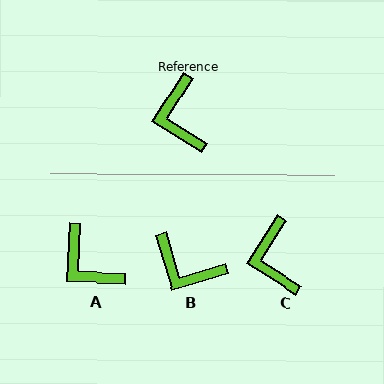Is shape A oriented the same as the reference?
No, it is off by about 29 degrees.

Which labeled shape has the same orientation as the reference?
C.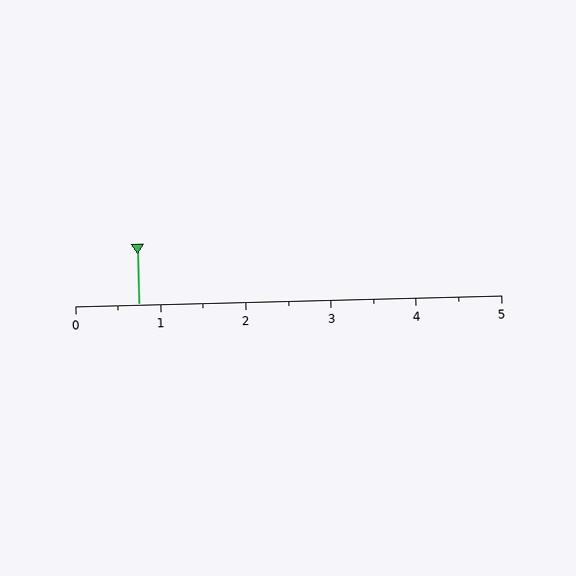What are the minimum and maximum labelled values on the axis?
The axis runs from 0 to 5.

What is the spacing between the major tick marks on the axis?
The major ticks are spaced 1 apart.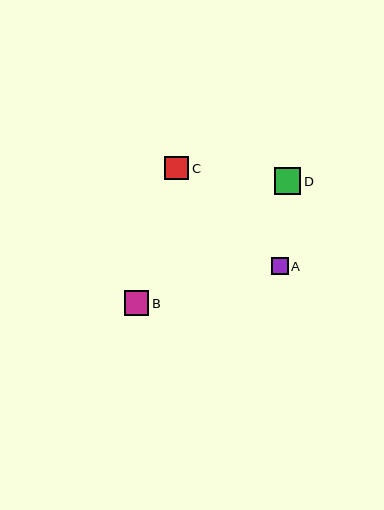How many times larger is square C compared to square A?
Square C is approximately 1.4 times the size of square A.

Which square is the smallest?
Square A is the smallest with a size of approximately 17 pixels.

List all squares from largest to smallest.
From largest to smallest: D, B, C, A.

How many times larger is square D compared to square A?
Square D is approximately 1.5 times the size of square A.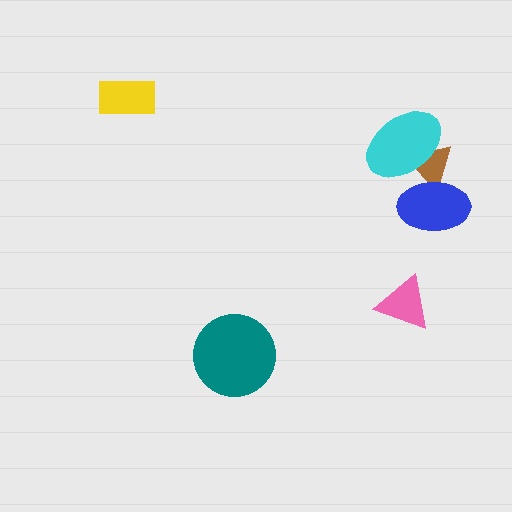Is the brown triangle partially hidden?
Yes, it is partially covered by another shape.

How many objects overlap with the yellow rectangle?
0 objects overlap with the yellow rectangle.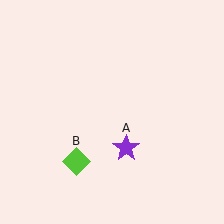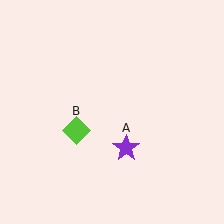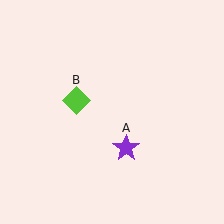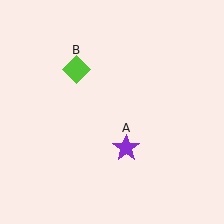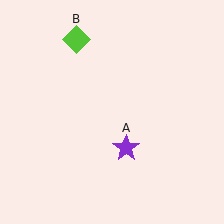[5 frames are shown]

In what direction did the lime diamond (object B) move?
The lime diamond (object B) moved up.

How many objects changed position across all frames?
1 object changed position: lime diamond (object B).